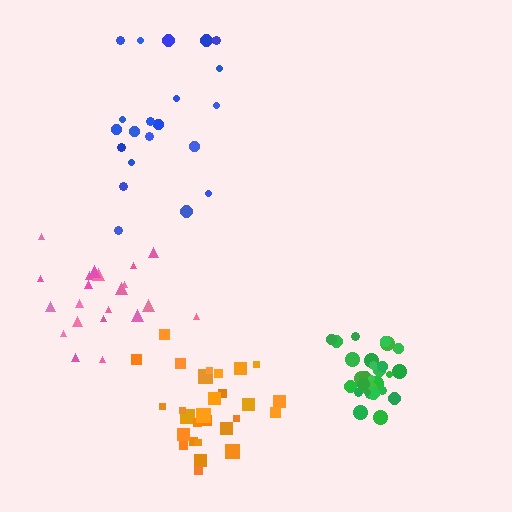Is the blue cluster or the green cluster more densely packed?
Green.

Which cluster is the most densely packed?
Green.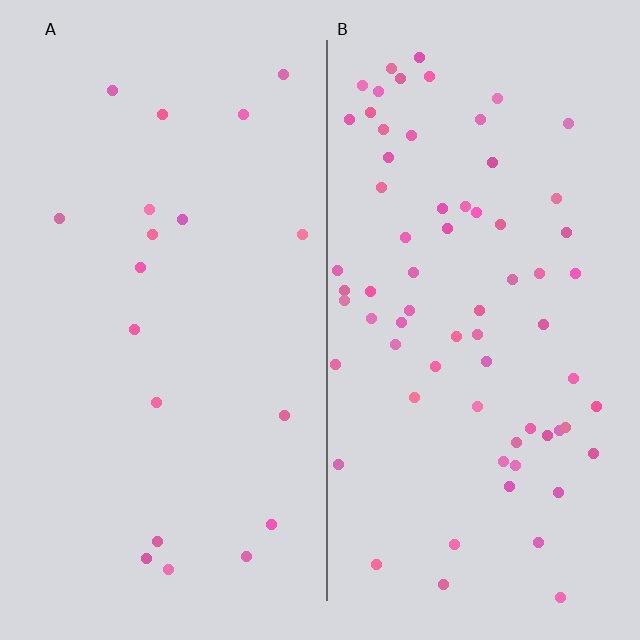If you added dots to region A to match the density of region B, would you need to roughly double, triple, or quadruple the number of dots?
Approximately quadruple.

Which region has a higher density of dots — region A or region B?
B (the right).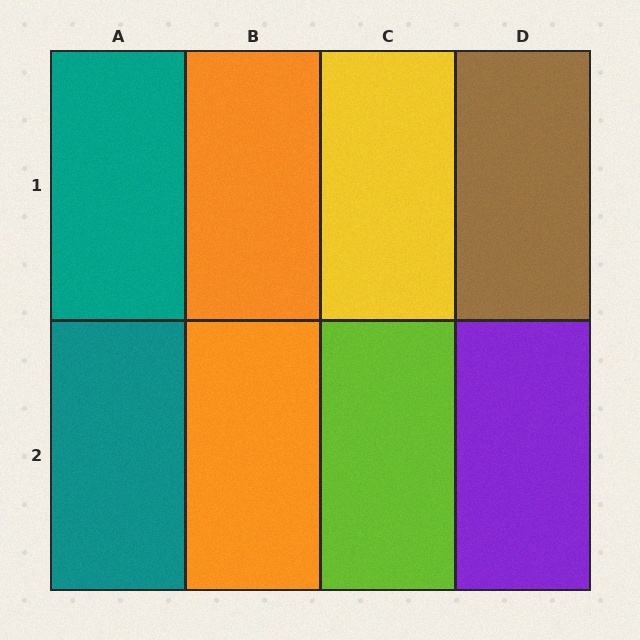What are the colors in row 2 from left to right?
Teal, orange, lime, purple.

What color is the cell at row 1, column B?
Orange.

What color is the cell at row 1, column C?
Yellow.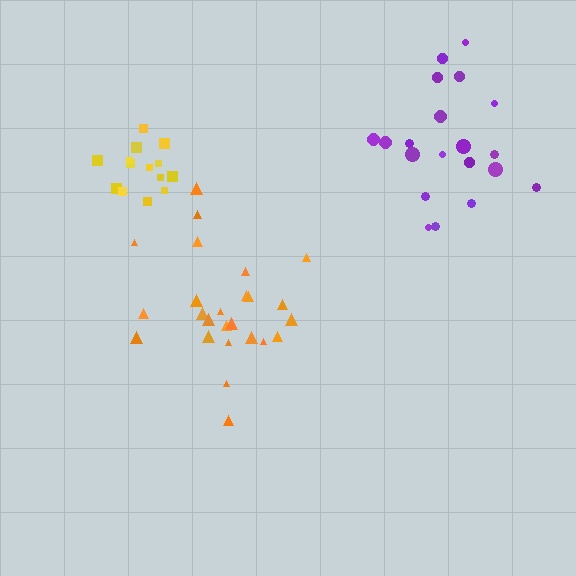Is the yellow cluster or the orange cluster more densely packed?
Yellow.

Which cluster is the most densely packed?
Yellow.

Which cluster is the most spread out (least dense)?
Purple.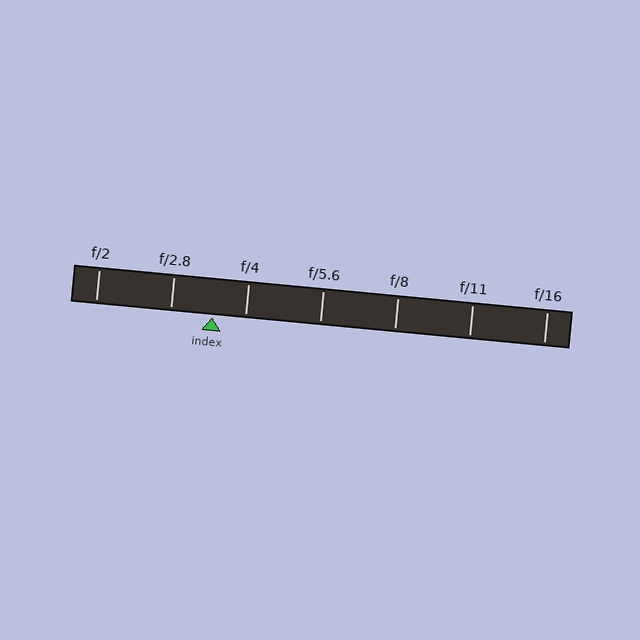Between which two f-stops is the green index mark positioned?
The index mark is between f/2.8 and f/4.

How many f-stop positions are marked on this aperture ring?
There are 7 f-stop positions marked.